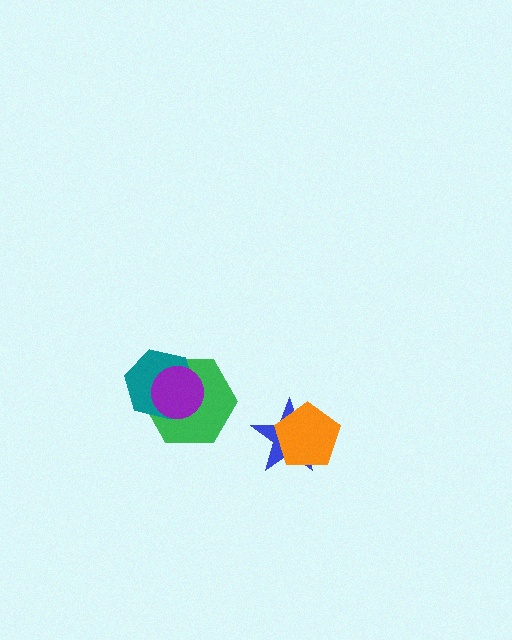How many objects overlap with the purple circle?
2 objects overlap with the purple circle.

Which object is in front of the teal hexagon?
The purple circle is in front of the teal hexagon.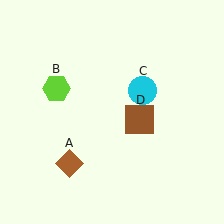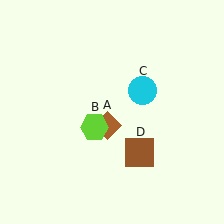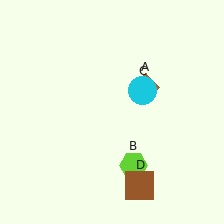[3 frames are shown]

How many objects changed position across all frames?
3 objects changed position: brown diamond (object A), lime hexagon (object B), brown square (object D).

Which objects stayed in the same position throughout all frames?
Cyan circle (object C) remained stationary.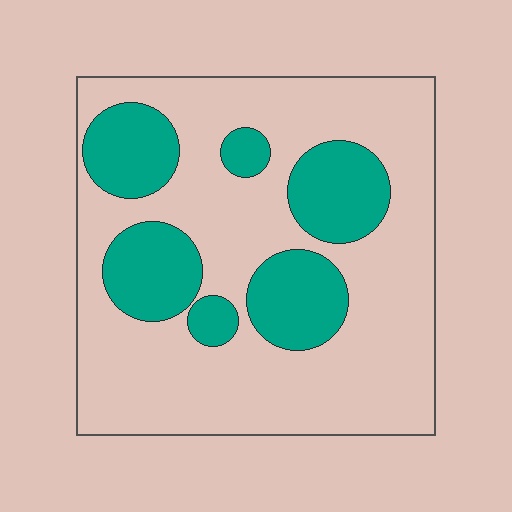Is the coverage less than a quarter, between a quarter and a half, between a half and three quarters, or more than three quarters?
Between a quarter and a half.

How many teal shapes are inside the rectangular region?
6.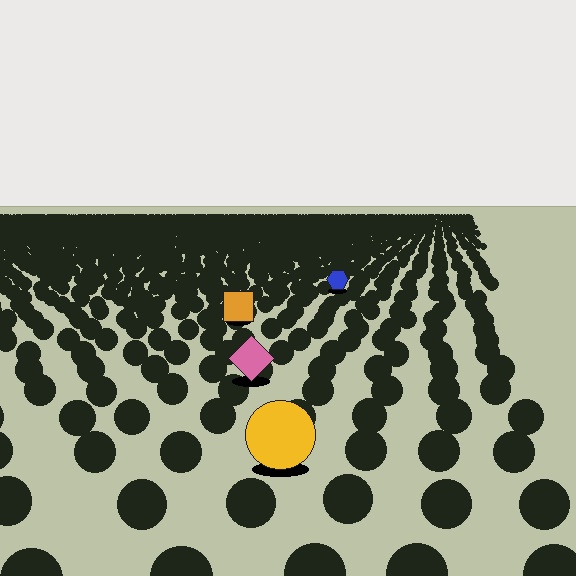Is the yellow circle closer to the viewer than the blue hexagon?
Yes. The yellow circle is closer — you can tell from the texture gradient: the ground texture is coarser near it.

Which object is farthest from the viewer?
The blue hexagon is farthest from the viewer. It appears smaller and the ground texture around it is denser.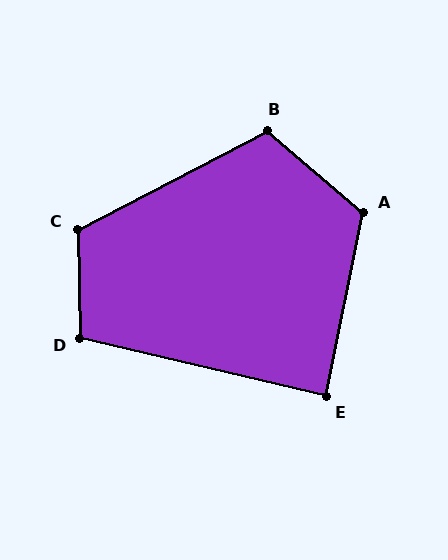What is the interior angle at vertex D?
Approximately 105 degrees (obtuse).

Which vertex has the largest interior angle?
A, at approximately 119 degrees.